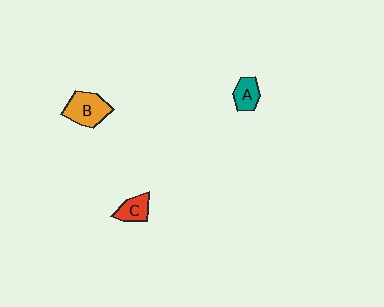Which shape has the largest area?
Shape B (orange).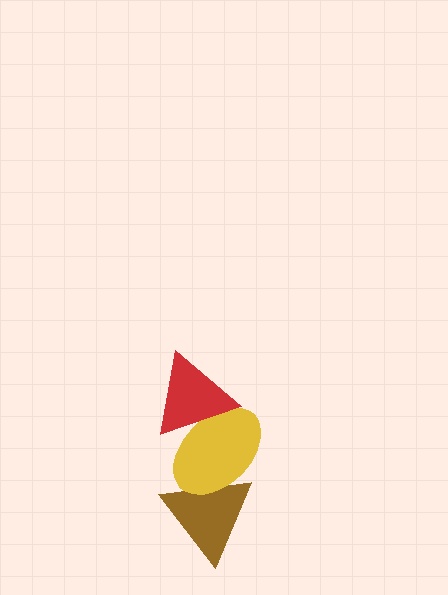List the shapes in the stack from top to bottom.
From top to bottom: the red triangle, the yellow ellipse, the brown triangle.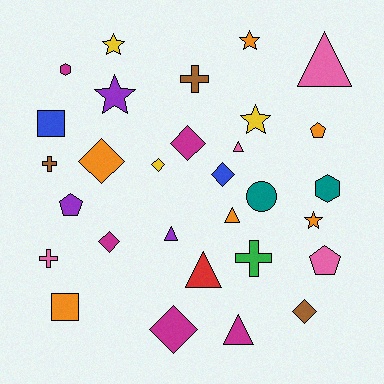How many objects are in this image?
There are 30 objects.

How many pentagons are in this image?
There are 3 pentagons.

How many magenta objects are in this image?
There are 5 magenta objects.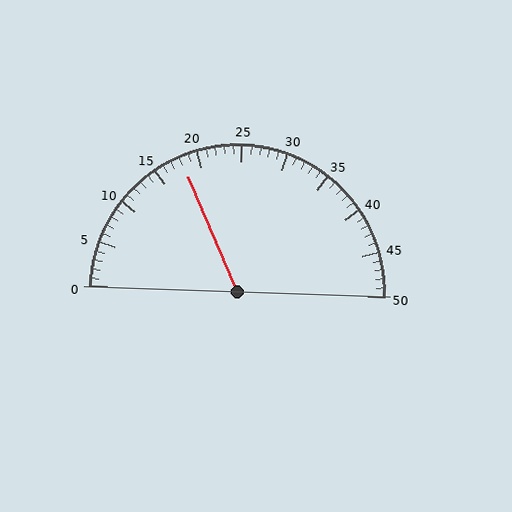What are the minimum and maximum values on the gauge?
The gauge ranges from 0 to 50.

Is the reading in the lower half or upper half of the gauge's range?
The reading is in the lower half of the range (0 to 50).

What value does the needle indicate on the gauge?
The needle indicates approximately 18.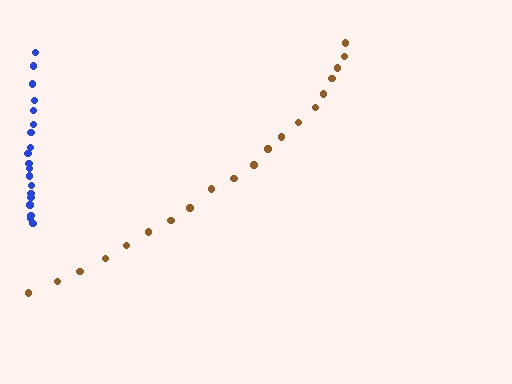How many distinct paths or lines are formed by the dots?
There are 2 distinct paths.